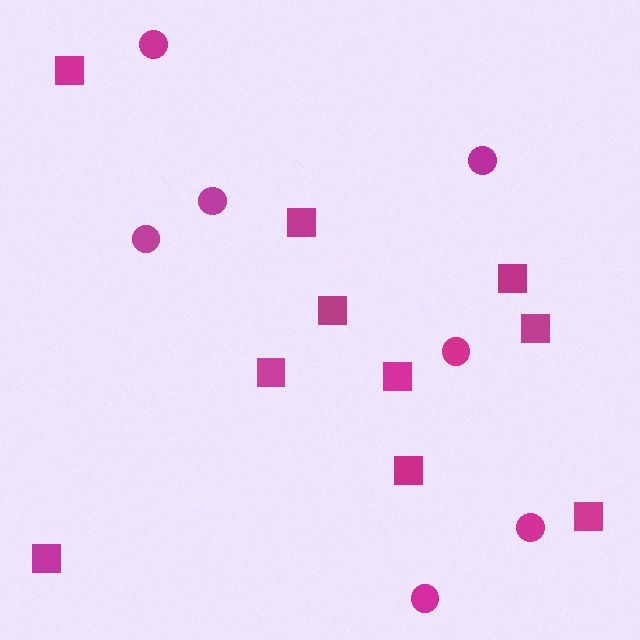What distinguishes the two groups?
There are 2 groups: one group of squares (10) and one group of circles (7).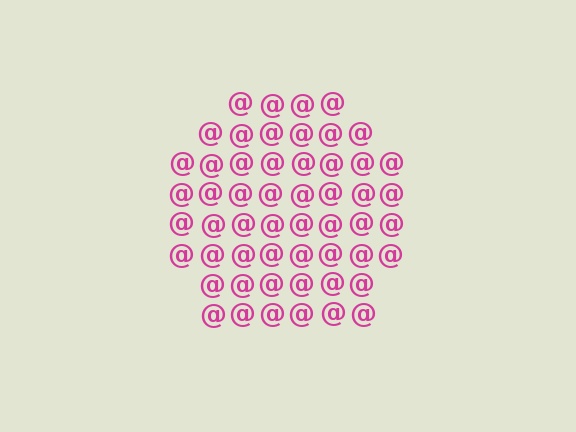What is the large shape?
The large shape is a hexagon.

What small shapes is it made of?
It is made of small at signs.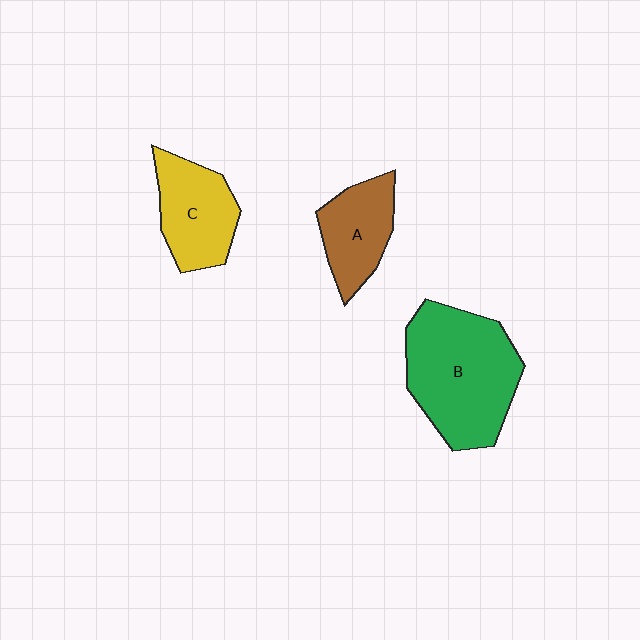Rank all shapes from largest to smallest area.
From largest to smallest: B (green), C (yellow), A (brown).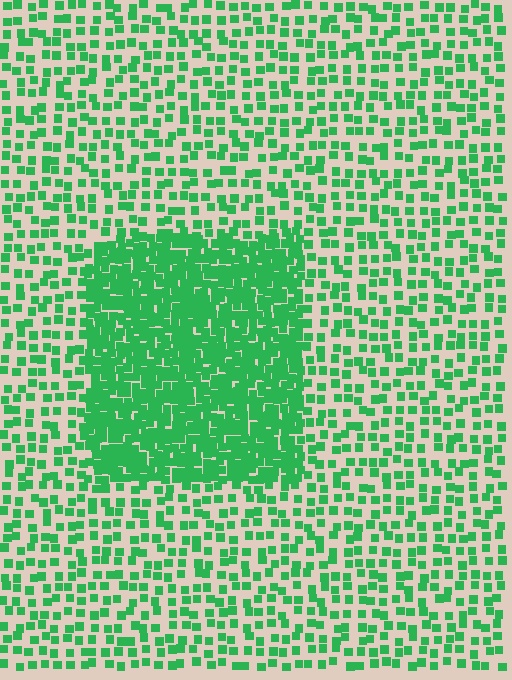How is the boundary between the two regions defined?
The boundary is defined by a change in element density (approximately 2.6x ratio). All elements are the same color, size, and shape.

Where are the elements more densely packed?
The elements are more densely packed inside the rectangle boundary.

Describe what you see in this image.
The image contains small green elements arranged at two different densities. A rectangle-shaped region is visible where the elements are more densely packed than the surrounding area.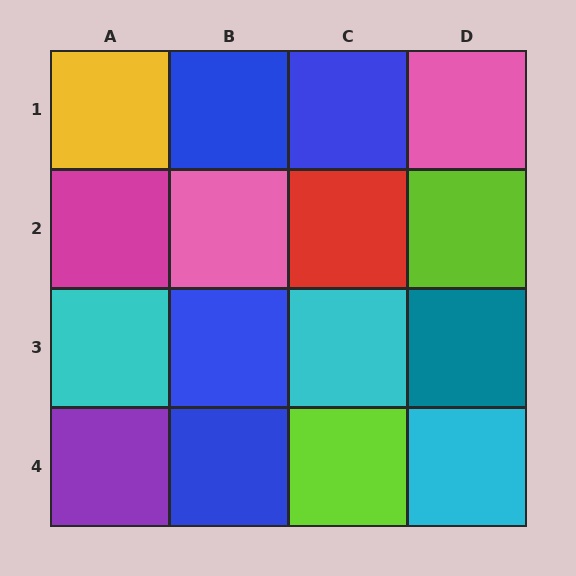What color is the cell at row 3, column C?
Cyan.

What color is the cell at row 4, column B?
Blue.